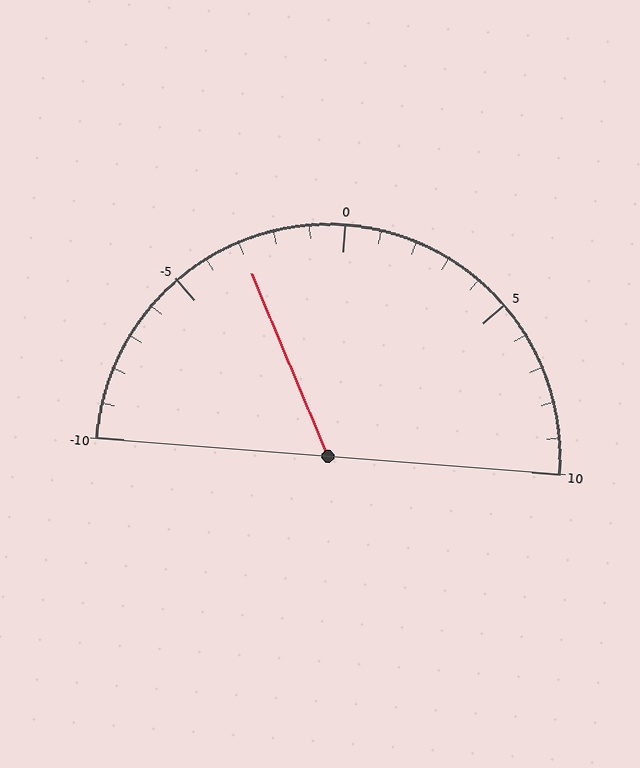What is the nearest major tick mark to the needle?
The nearest major tick mark is -5.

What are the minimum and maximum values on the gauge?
The gauge ranges from -10 to 10.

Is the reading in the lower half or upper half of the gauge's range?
The reading is in the lower half of the range (-10 to 10).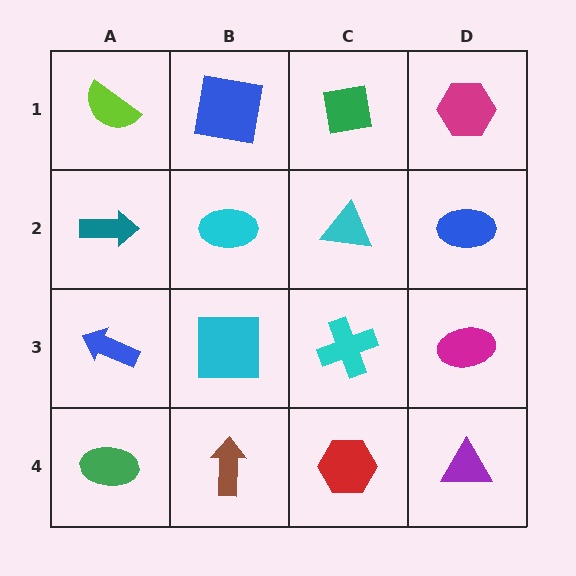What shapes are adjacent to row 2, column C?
A green square (row 1, column C), a cyan cross (row 3, column C), a cyan ellipse (row 2, column B), a blue ellipse (row 2, column D).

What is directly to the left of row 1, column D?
A green square.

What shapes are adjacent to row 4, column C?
A cyan cross (row 3, column C), a brown arrow (row 4, column B), a purple triangle (row 4, column D).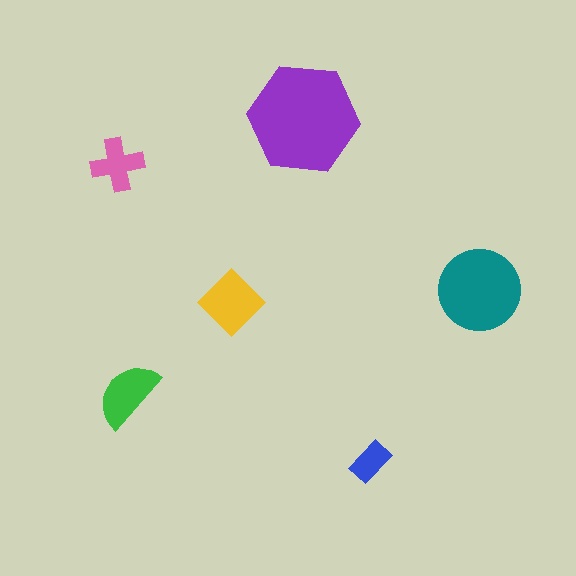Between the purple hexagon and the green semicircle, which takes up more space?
The purple hexagon.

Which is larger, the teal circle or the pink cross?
The teal circle.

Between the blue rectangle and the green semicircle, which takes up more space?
The green semicircle.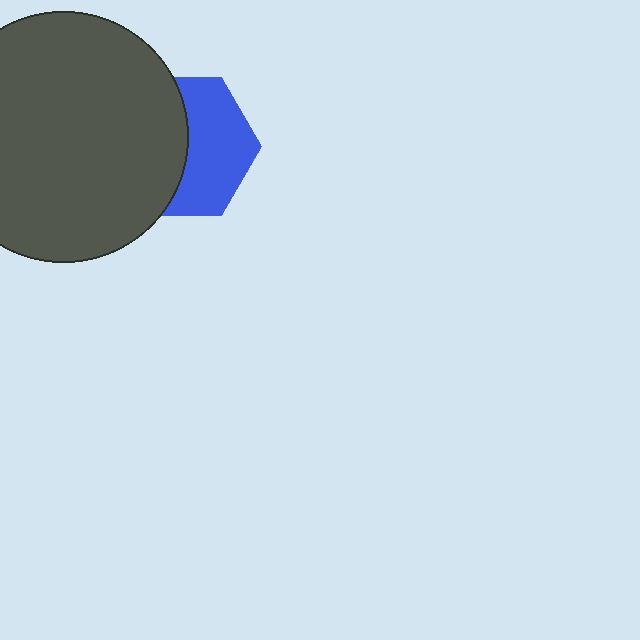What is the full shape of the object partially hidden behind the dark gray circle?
The partially hidden object is a blue hexagon.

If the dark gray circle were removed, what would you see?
You would see the complete blue hexagon.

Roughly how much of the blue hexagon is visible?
About half of it is visible (roughly 50%).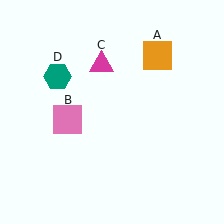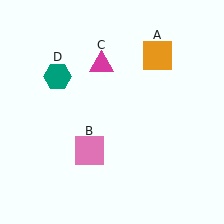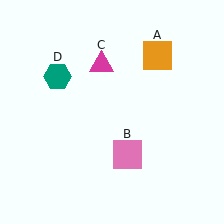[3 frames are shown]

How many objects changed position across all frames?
1 object changed position: pink square (object B).